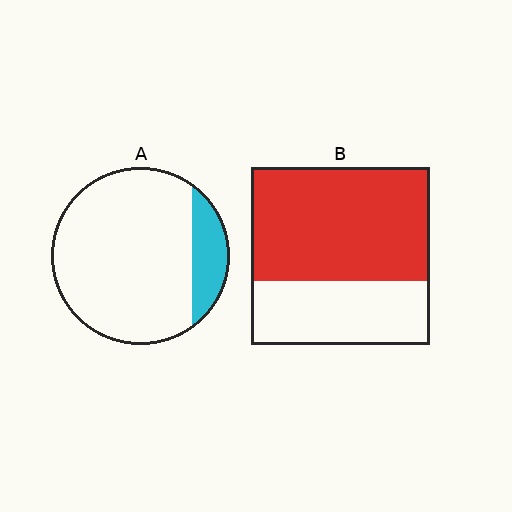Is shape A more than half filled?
No.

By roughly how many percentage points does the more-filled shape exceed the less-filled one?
By roughly 50 percentage points (B over A).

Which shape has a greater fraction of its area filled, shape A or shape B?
Shape B.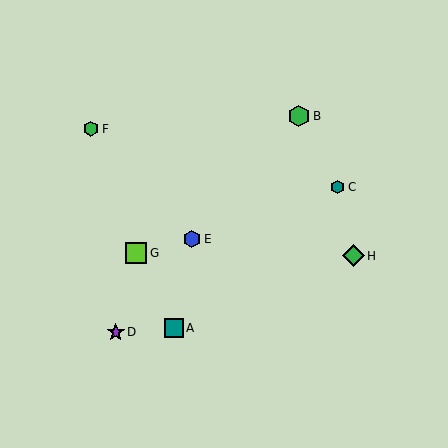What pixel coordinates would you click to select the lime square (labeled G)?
Click at (136, 253) to select the lime square G.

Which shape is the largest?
The green hexagon (labeled B) is the largest.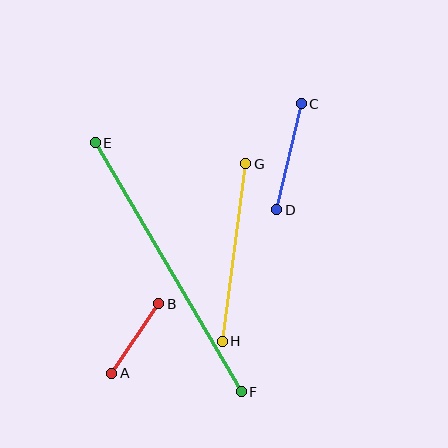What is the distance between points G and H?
The distance is approximately 179 pixels.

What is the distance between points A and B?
The distance is approximately 84 pixels.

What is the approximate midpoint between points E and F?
The midpoint is at approximately (168, 267) pixels.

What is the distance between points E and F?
The distance is approximately 289 pixels.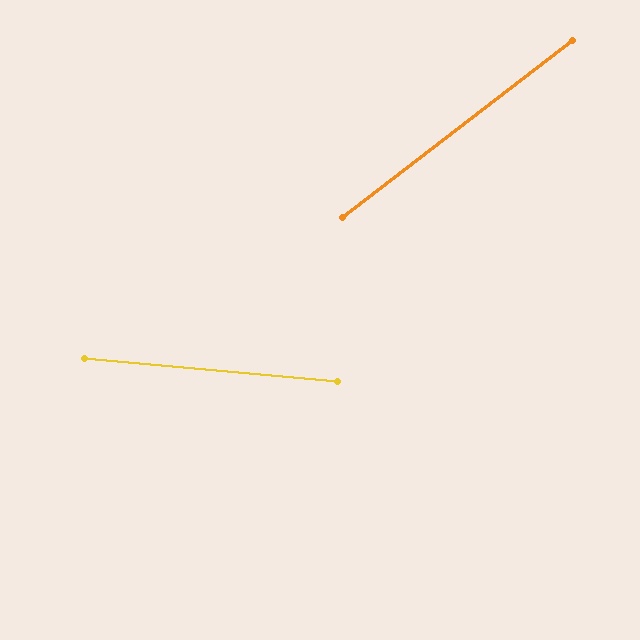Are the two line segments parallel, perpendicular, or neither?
Neither parallel nor perpendicular — they differ by about 43°.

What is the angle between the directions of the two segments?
Approximately 43 degrees.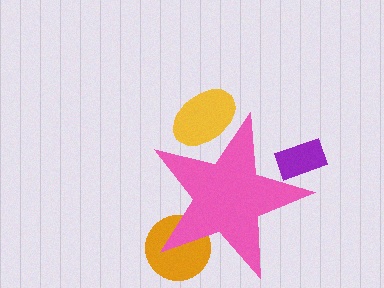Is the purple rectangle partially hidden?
Yes, the purple rectangle is partially hidden behind the pink star.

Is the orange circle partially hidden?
Yes, the orange circle is partially hidden behind the pink star.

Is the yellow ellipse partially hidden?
Yes, the yellow ellipse is partially hidden behind the pink star.